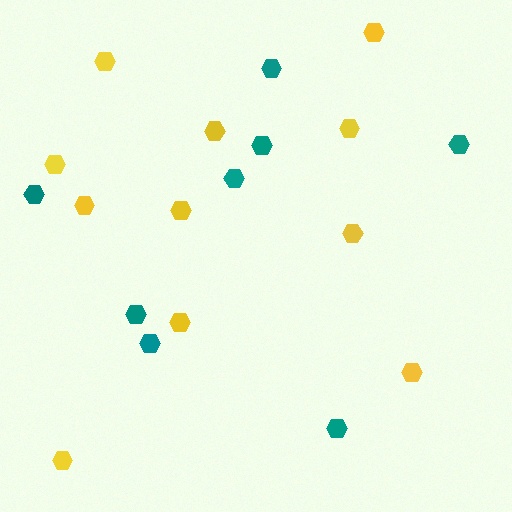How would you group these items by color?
There are 2 groups: one group of teal hexagons (8) and one group of yellow hexagons (11).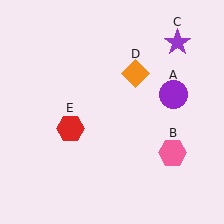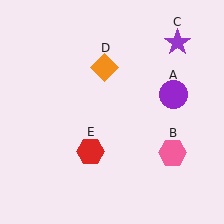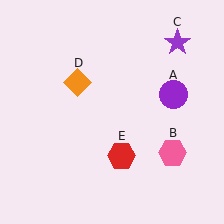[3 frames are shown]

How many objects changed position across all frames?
2 objects changed position: orange diamond (object D), red hexagon (object E).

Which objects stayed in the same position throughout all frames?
Purple circle (object A) and pink hexagon (object B) and purple star (object C) remained stationary.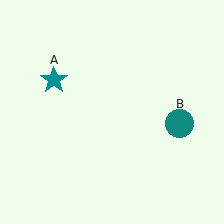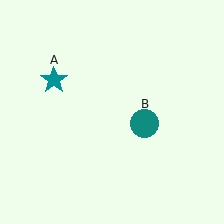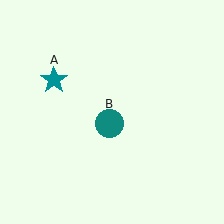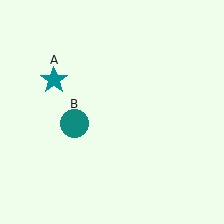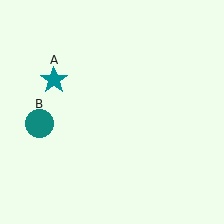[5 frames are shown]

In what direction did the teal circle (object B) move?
The teal circle (object B) moved left.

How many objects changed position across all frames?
1 object changed position: teal circle (object B).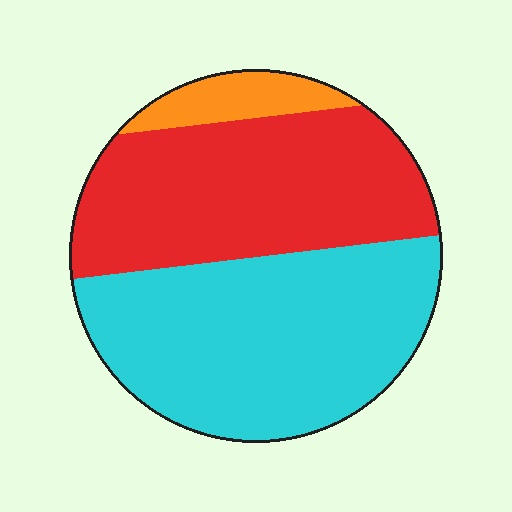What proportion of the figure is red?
Red covers 42% of the figure.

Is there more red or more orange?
Red.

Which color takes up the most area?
Cyan, at roughly 50%.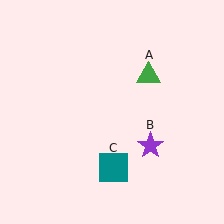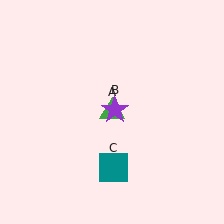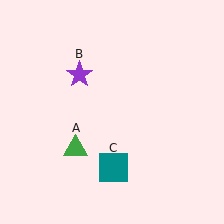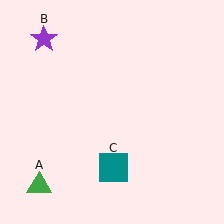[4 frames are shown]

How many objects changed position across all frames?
2 objects changed position: green triangle (object A), purple star (object B).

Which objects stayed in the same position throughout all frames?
Teal square (object C) remained stationary.